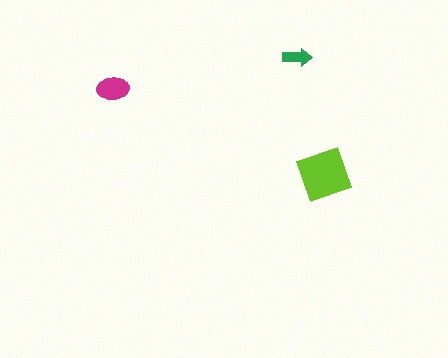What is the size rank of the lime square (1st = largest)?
1st.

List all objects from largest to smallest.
The lime square, the magenta ellipse, the green arrow.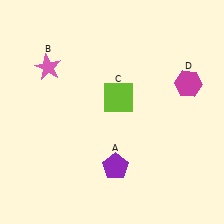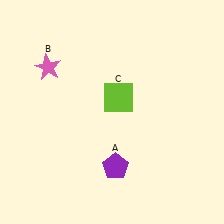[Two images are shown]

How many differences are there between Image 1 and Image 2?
There is 1 difference between the two images.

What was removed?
The magenta hexagon (D) was removed in Image 2.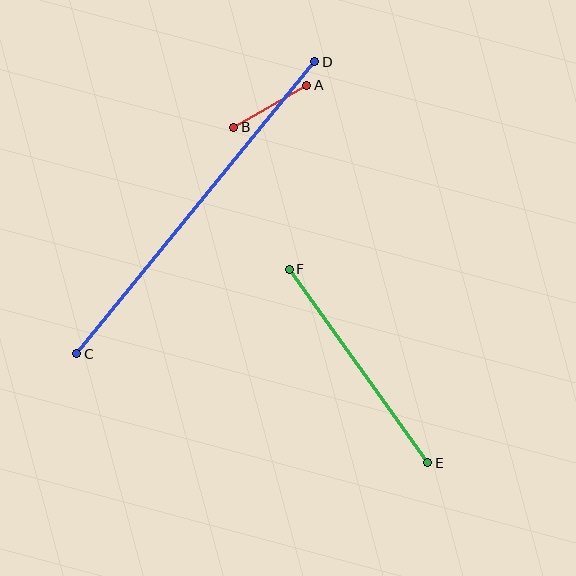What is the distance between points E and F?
The distance is approximately 238 pixels.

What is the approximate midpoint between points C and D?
The midpoint is at approximately (196, 208) pixels.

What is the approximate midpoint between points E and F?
The midpoint is at approximately (358, 366) pixels.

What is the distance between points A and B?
The distance is approximately 84 pixels.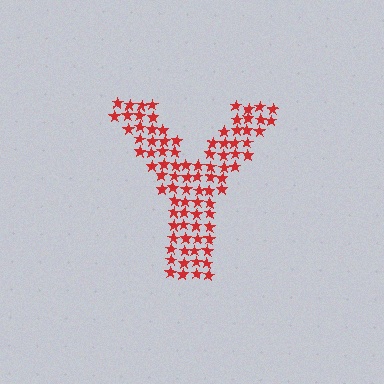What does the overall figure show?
The overall figure shows the letter Y.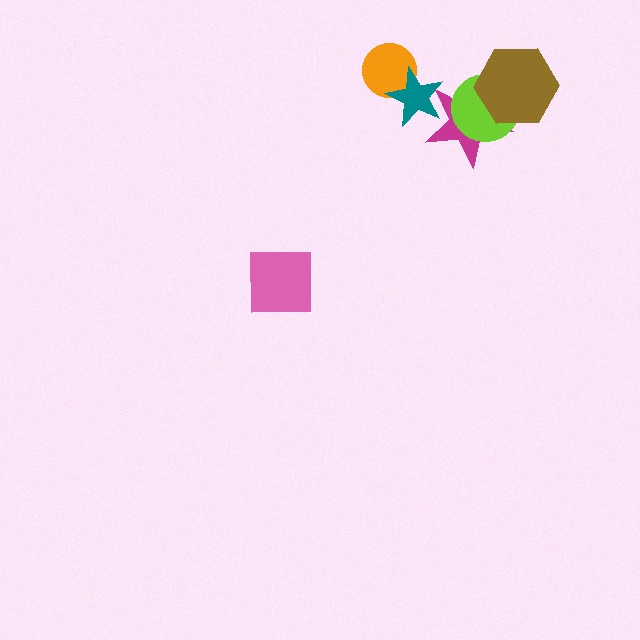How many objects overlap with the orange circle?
1 object overlaps with the orange circle.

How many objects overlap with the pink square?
0 objects overlap with the pink square.